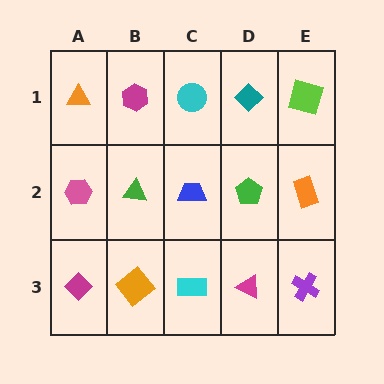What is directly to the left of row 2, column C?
A green triangle.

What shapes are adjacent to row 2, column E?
A lime square (row 1, column E), a purple cross (row 3, column E), a green pentagon (row 2, column D).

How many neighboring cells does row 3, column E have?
2.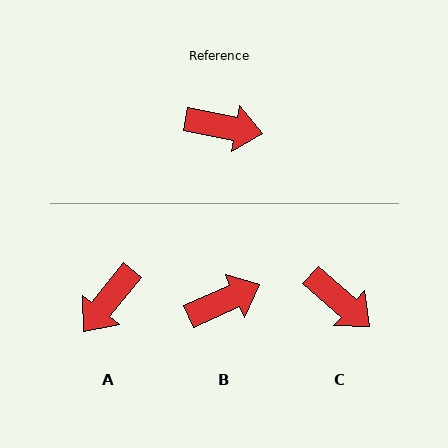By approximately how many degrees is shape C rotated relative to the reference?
Approximately 30 degrees clockwise.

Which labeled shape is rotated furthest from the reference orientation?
A, about 117 degrees away.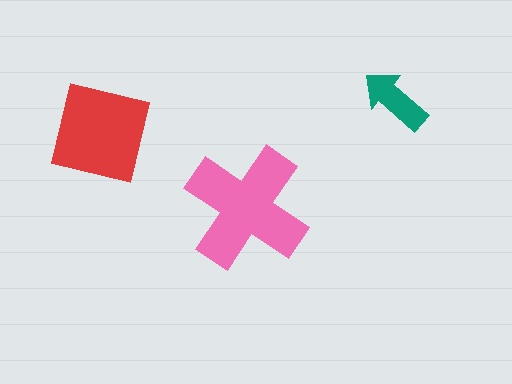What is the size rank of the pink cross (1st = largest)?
1st.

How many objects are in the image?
There are 3 objects in the image.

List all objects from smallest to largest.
The teal arrow, the red square, the pink cross.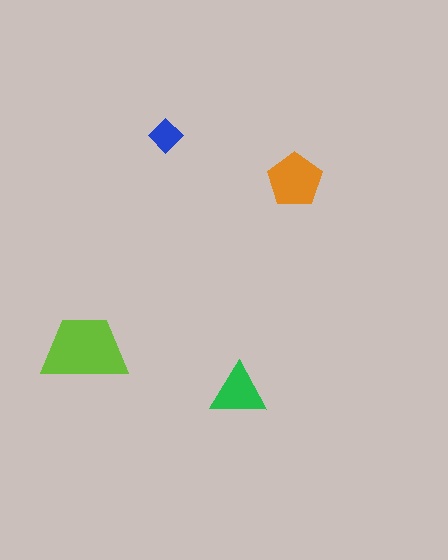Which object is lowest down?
The green triangle is bottommost.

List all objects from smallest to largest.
The blue diamond, the green triangle, the orange pentagon, the lime trapezoid.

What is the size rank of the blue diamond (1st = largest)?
4th.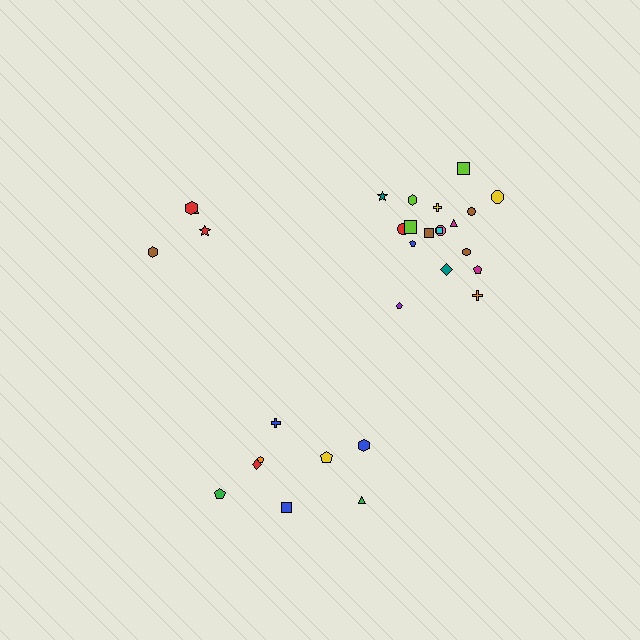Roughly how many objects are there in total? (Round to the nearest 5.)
Roughly 30 objects in total.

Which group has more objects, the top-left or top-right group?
The top-right group.